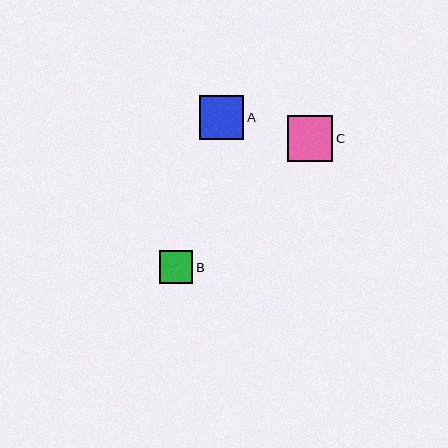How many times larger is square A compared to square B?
Square A is approximately 1.3 times the size of square B.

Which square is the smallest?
Square B is the smallest with a size of approximately 33 pixels.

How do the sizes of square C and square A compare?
Square C and square A are approximately the same size.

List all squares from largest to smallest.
From largest to smallest: C, A, B.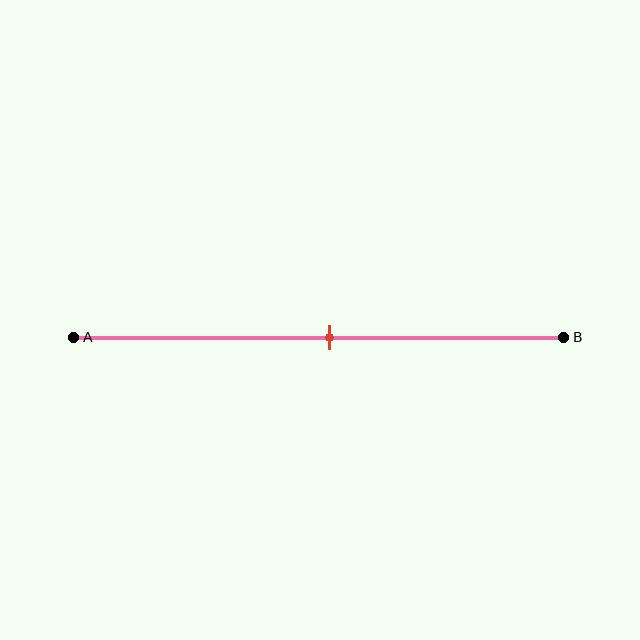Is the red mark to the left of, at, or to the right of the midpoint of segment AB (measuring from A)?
The red mark is approximately at the midpoint of segment AB.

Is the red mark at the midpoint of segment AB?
Yes, the mark is approximately at the midpoint.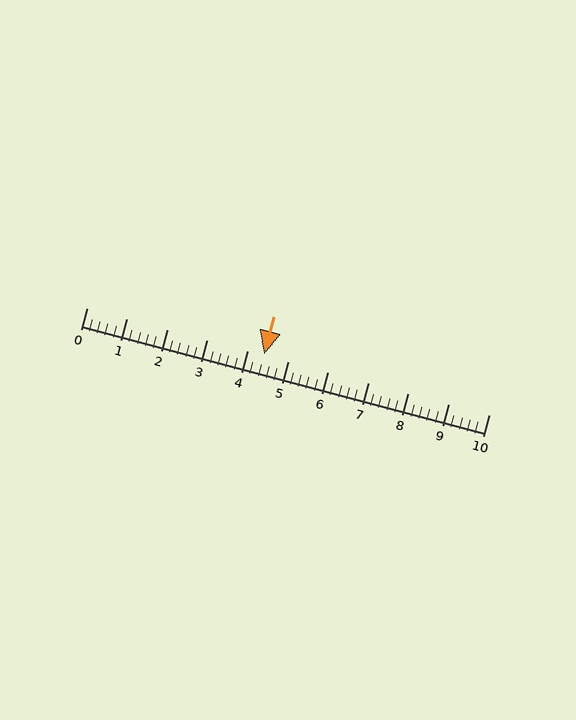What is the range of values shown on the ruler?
The ruler shows values from 0 to 10.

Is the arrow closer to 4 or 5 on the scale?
The arrow is closer to 4.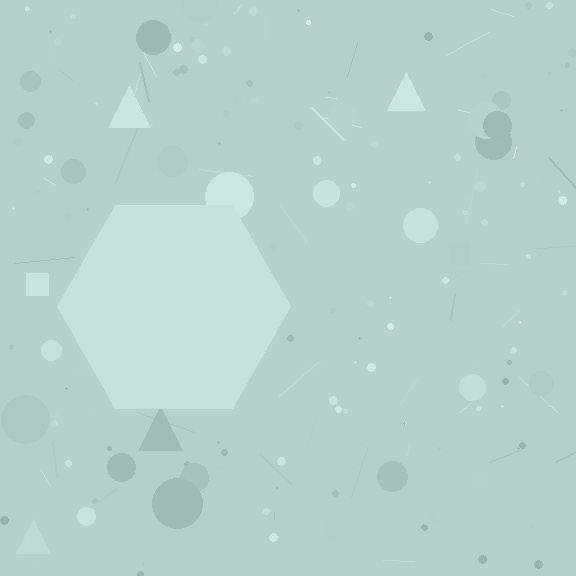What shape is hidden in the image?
A hexagon is hidden in the image.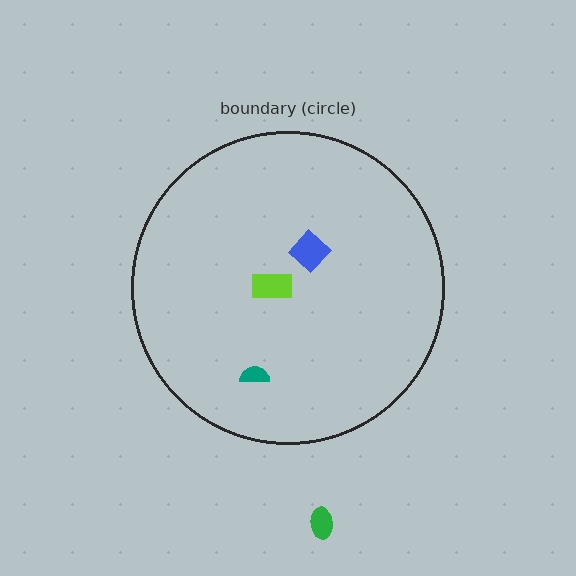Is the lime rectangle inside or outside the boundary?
Inside.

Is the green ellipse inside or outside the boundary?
Outside.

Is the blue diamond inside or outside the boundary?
Inside.